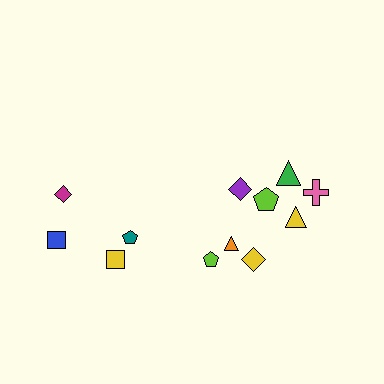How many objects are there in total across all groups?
There are 12 objects.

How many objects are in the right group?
There are 8 objects.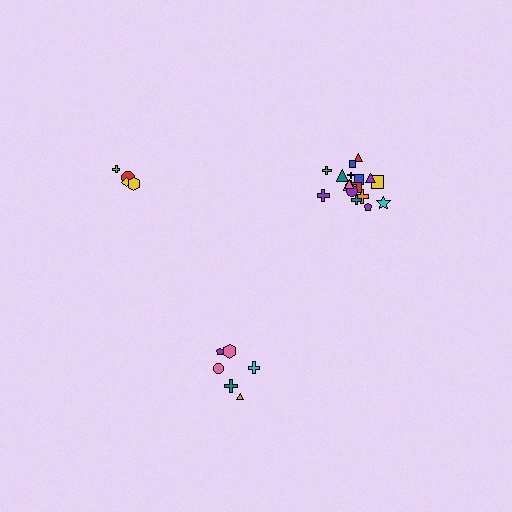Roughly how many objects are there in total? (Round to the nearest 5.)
Roughly 30 objects in total.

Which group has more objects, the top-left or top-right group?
The top-right group.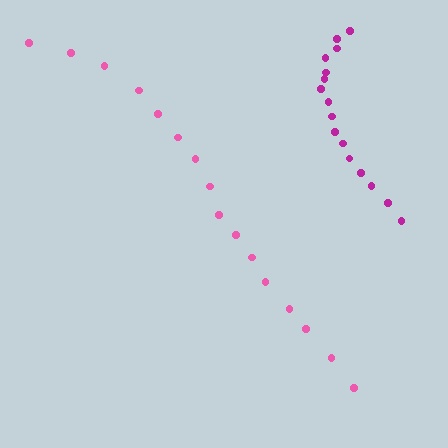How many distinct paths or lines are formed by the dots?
There are 2 distinct paths.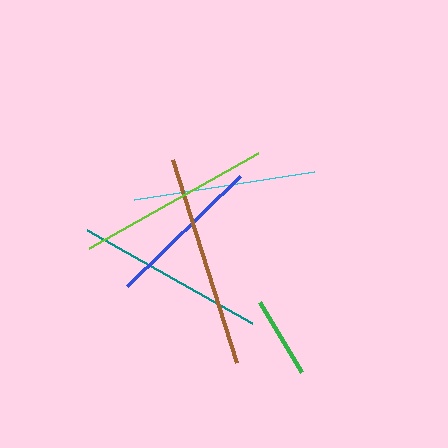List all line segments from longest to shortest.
From longest to shortest: brown, lime, teal, cyan, blue, green.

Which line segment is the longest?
The brown line is the longest at approximately 213 pixels.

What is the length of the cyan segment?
The cyan segment is approximately 183 pixels long.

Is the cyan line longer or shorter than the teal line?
The teal line is longer than the cyan line.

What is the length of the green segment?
The green segment is approximately 82 pixels long.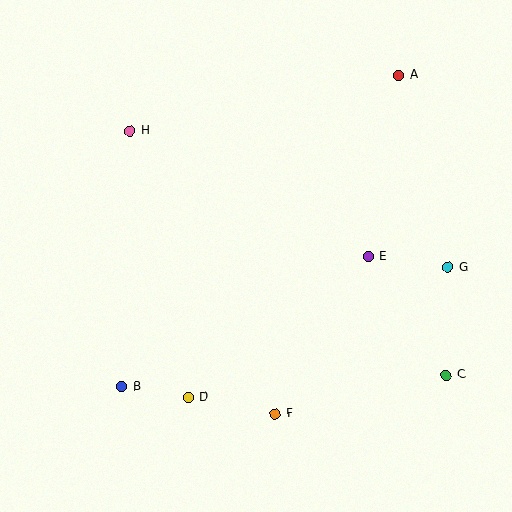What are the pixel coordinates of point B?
Point B is at (122, 387).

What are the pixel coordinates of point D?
Point D is at (188, 397).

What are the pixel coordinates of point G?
Point G is at (448, 267).